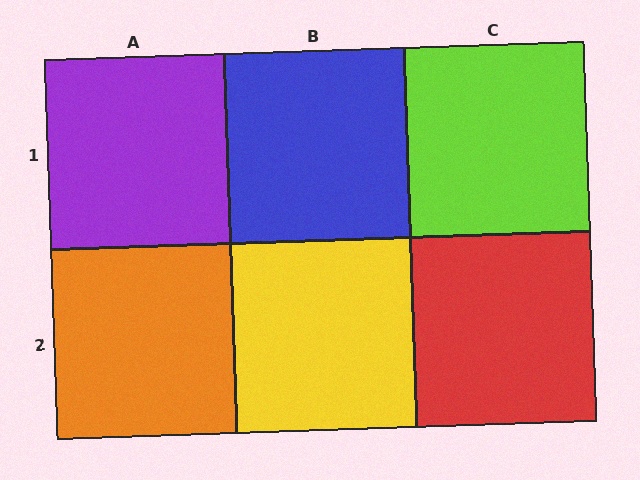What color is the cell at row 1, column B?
Blue.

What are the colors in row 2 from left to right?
Orange, yellow, red.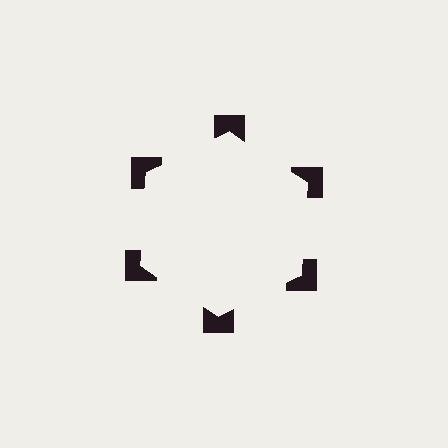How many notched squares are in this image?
There are 6 — one at each vertex of the illusory hexagon.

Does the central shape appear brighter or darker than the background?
It typically appears slightly brighter than the background, even though no actual brightness change is drawn.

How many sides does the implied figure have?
6 sides.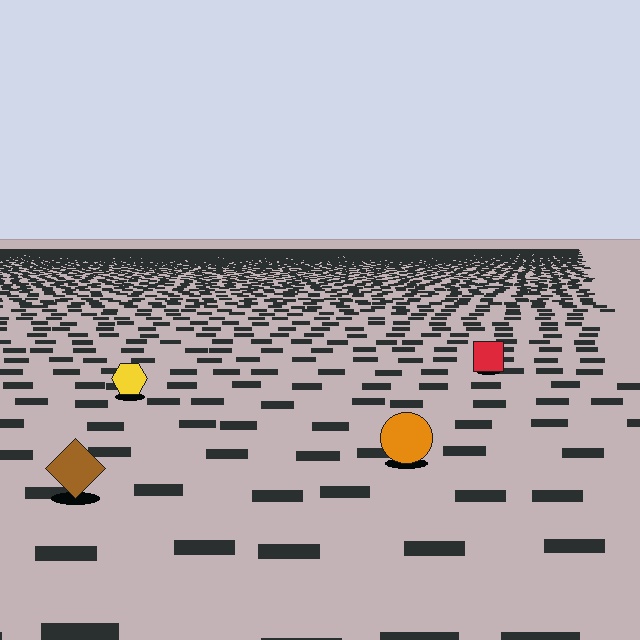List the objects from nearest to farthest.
From nearest to farthest: the brown diamond, the orange circle, the yellow hexagon, the red square.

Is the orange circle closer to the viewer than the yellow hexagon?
Yes. The orange circle is closer — you can tell from the texture gradient: the ground texture is coarser near it.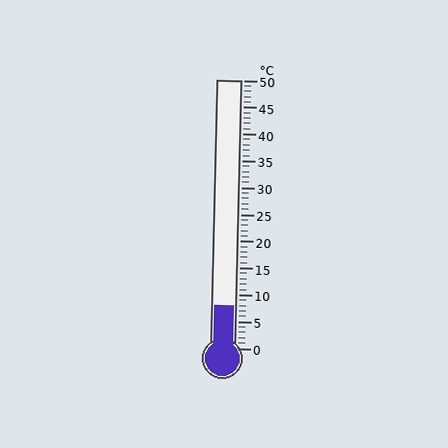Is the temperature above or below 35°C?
The temperature is below 35°C.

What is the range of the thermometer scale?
The thermometer scale ranges from 0°C to 50°C.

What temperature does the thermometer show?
The thermometer shows approximately 8°C.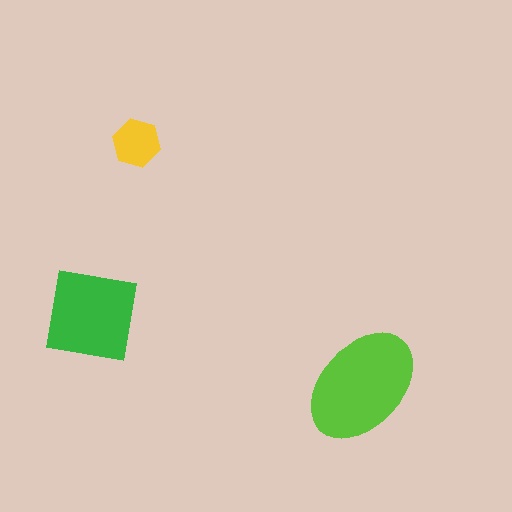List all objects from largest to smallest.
The lime ellipse, the green square, the yellow hexagon.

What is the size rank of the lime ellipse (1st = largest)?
1st.